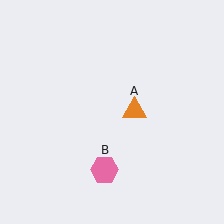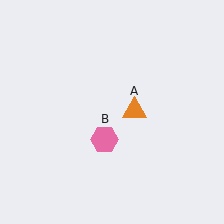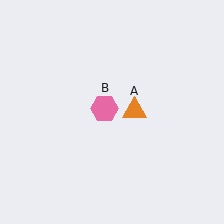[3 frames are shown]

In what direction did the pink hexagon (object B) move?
The pink hexagon (object B) moved up.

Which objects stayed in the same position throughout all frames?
Orange triangle (object A) remained stationary.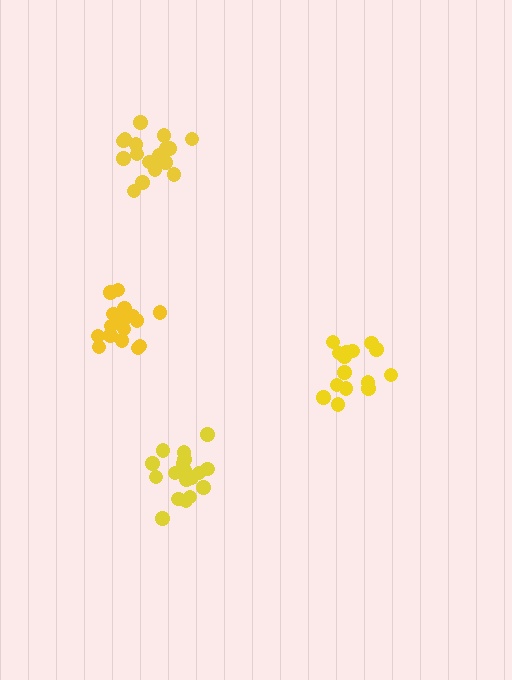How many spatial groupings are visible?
There are 4 spatial groupings.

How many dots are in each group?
Group 1: 16 dots, Group 2: 19 dots, Group 3: 20 dots, Group 4: 15 dots (70 total).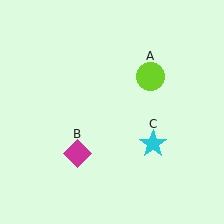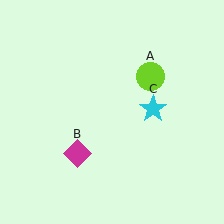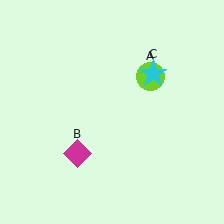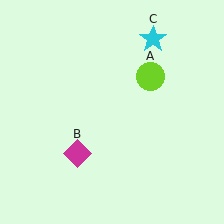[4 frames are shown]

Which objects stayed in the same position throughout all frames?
Lime circle (object A) and magenta diamond (object B) remained stationary.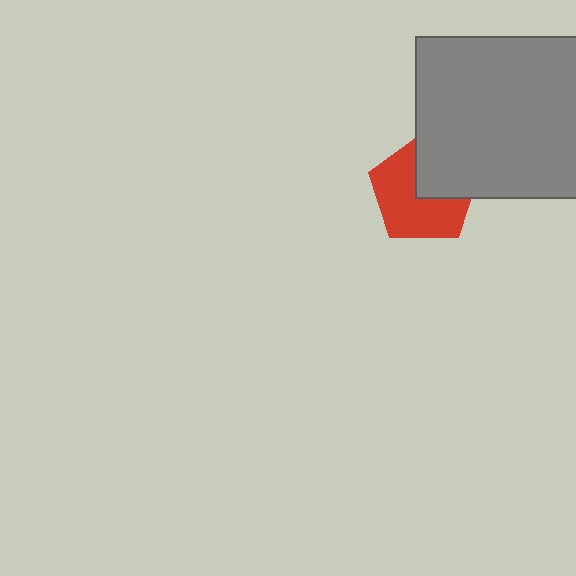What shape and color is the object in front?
The object in front is a gray square.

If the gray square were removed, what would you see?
You would see the complete red pentagon.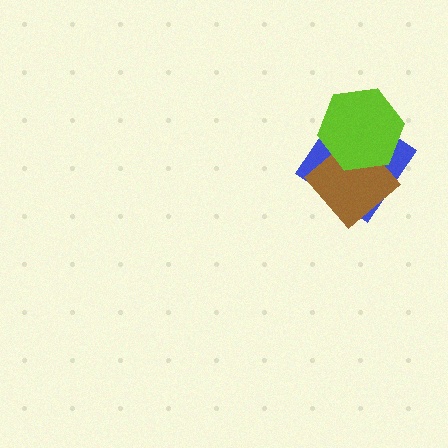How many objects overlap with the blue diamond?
2 objects overlap with the blue diamond.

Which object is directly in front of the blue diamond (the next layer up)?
The brown diamond is directly in front of the blue diamond.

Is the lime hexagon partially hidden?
No, no other shape covers it.